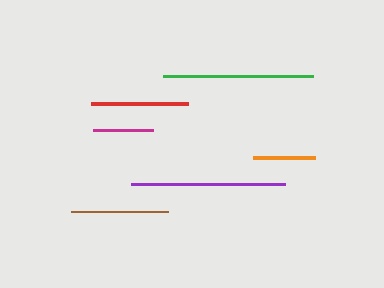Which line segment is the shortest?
The magenta line is the shortest at approximately 61 pixels.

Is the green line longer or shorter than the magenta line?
The green line is longer than the magenta line.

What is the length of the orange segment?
The orange segment is approximately 61 pixels long.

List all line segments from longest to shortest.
From longest to shortest: purple, green, brown, red, orange, magenta.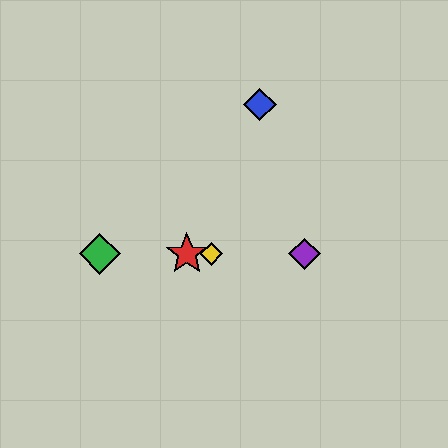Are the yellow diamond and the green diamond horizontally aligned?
Yes, both are at y≈254.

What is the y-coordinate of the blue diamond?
The blue diamond is at y≈105.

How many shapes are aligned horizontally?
4 shapes (the red star, the green diamond, the yellow diamond, the purple diamond) are aligned horizontally.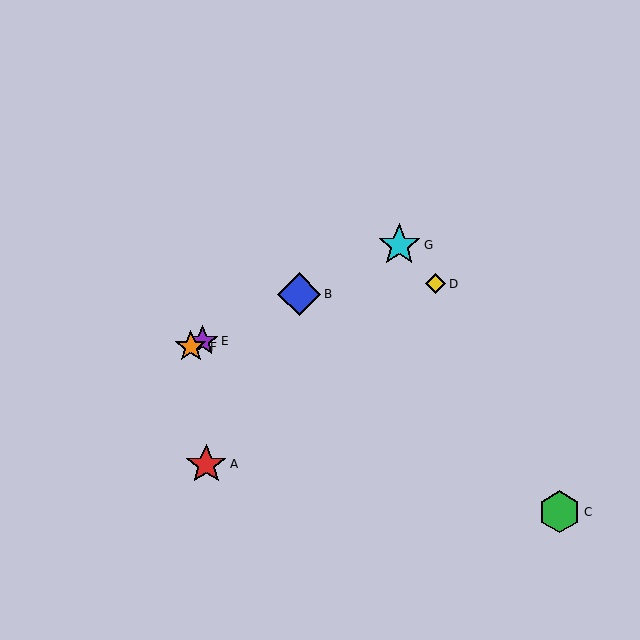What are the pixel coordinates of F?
Object F is at (191, 347).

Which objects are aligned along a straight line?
Objects B, E, F, G are aligned along a straight line.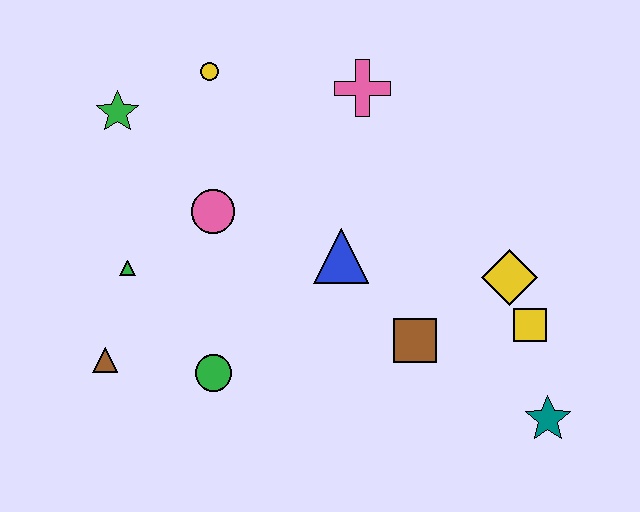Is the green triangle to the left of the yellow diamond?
Yes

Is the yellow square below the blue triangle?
Yes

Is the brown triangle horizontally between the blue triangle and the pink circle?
No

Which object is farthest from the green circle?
The teal star is farthest from the green circle.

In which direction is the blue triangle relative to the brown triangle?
The blue triangle is to the right of the brown triangle.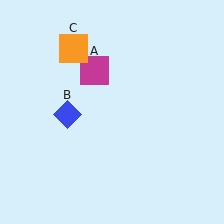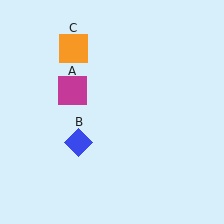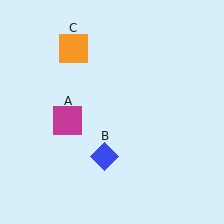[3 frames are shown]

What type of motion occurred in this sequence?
The magenta square (object A), blue diamond (object B) rotated counterclockwise around the center of the scene.